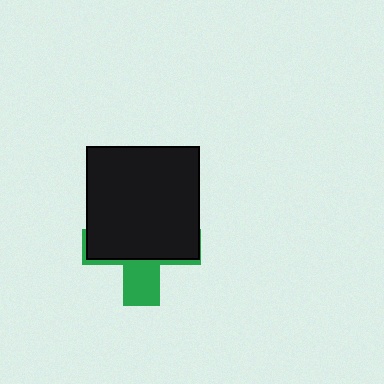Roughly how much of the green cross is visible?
A small part of it is visible (roughly 32%).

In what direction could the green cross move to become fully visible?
The green cross could move down. That would shift it out from behind the black square entirely.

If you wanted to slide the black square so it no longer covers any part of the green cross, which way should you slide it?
Slide it up — that is the most direct way to separate the two shapes.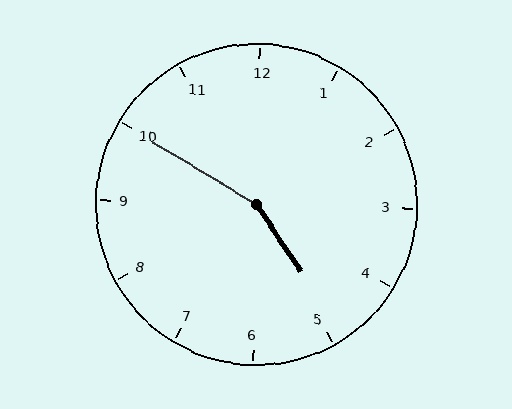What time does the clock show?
4:50.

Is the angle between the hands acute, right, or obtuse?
It is obtuse.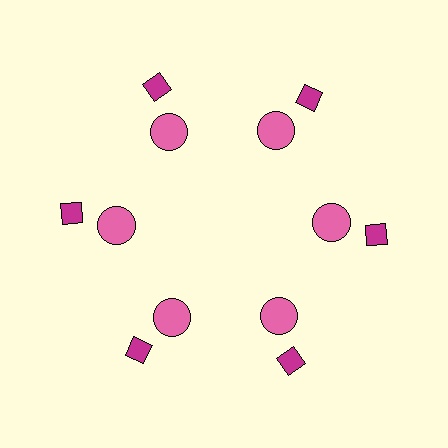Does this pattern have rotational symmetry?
Yes, this pattern has 6-fold rotational symmetry. It looks the same after rotating 60 degrees around the center.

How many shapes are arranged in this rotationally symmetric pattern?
There are 12 shapes, arranged in 6 groups of 2.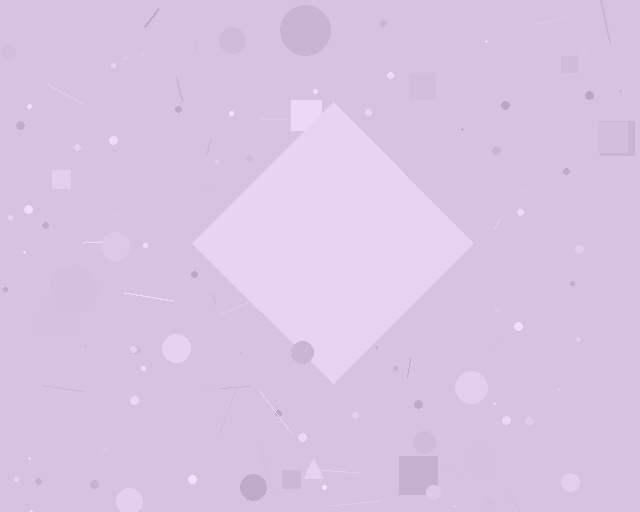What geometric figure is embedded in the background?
A diamond is embedded in the background.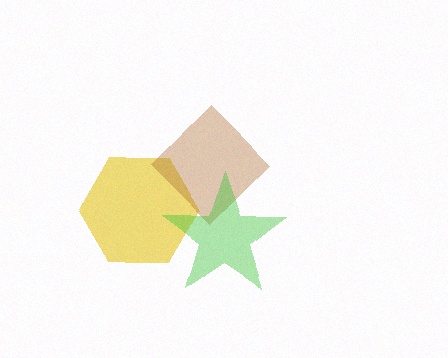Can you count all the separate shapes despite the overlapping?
Yes, there are 3 separate shapes.